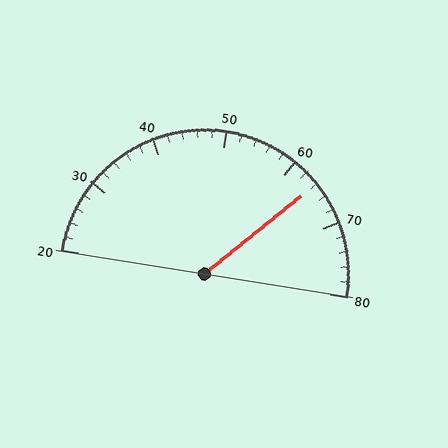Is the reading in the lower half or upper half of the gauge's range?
The reading is in the upper half of the range (20 to 80).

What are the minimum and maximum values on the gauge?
The gauge ranges from 20 to 80.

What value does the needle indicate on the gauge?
The needle indicates approximately 64.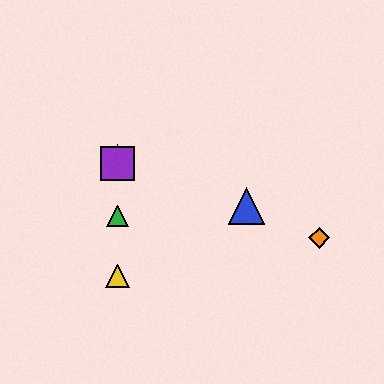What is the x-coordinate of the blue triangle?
The blue triangle is at x≈246.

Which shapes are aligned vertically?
The red triangle, the green triangle, the yellow triangle, the purple square are aligned vertically.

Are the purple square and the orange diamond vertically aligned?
No, the purple square is at x≈117 and the orange diamond is at x≈319.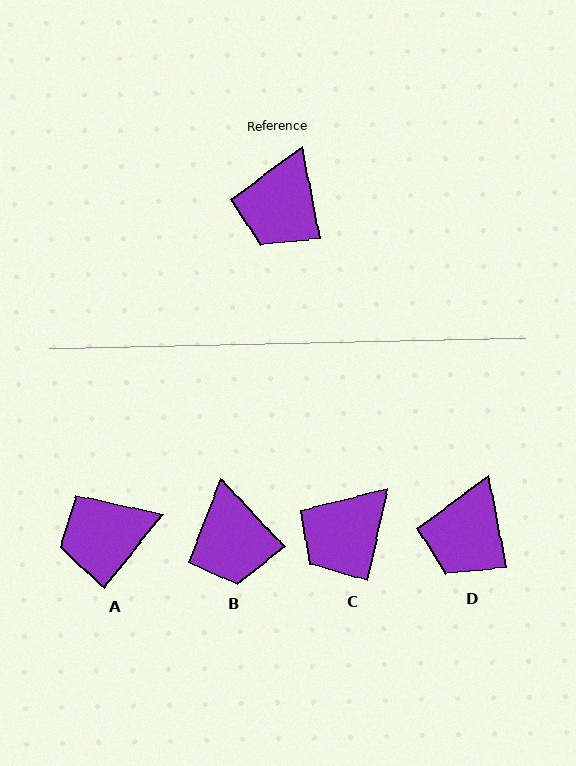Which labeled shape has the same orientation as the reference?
D.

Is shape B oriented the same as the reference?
No, it is off by about 32 degrees.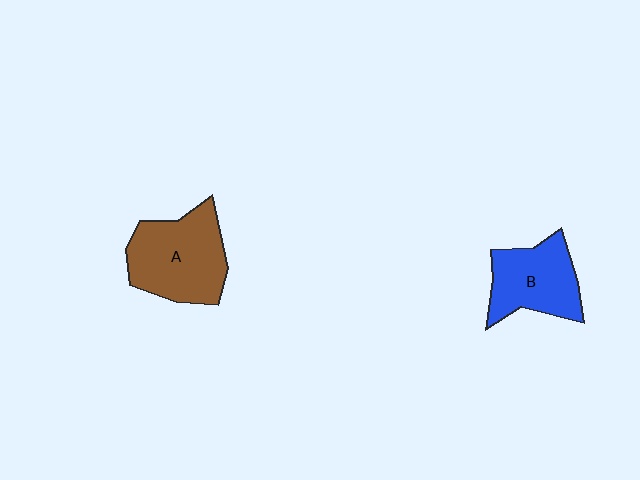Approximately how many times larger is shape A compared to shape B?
Approximately 1.3 times.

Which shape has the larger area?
Shape A (brown).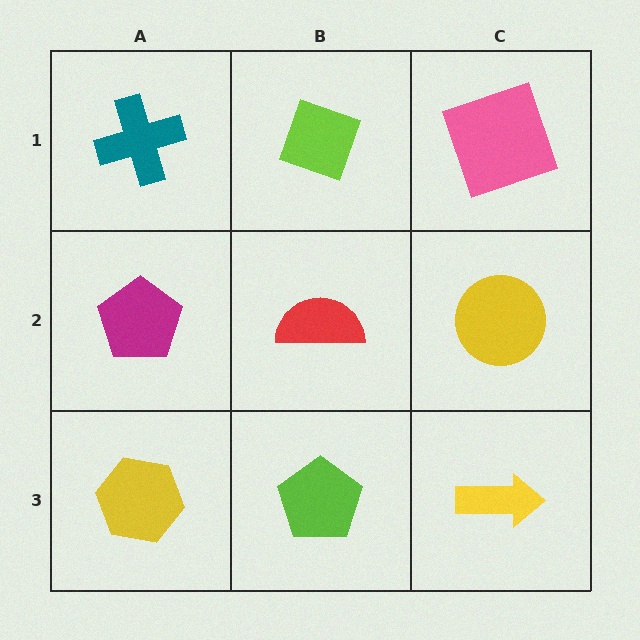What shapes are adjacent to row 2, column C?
A pink square (row 1, column C), a yellow arrow (row 3, column C), a red semicircle (row 2, column B).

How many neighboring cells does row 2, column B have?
4.